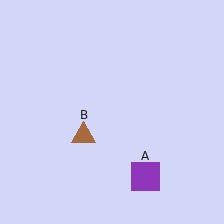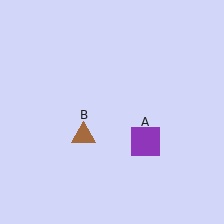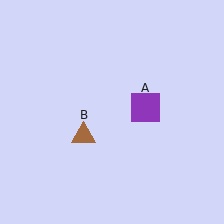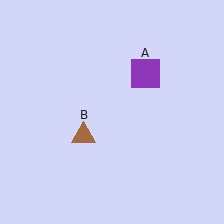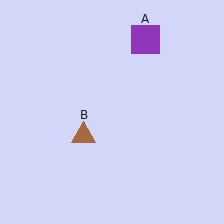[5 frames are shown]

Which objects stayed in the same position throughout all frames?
Brown triangle (object B) remained stationary.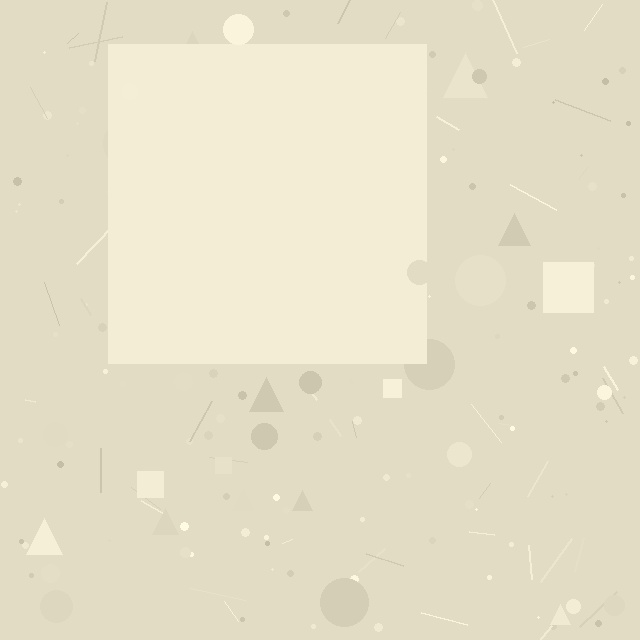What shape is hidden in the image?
A square is hidden in the image.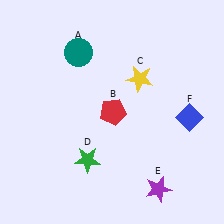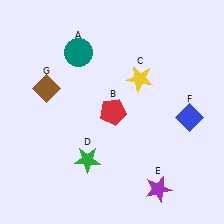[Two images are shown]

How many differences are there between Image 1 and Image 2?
There is 1 difference between the two images.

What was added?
A brown diamond (G) was added in Image 2.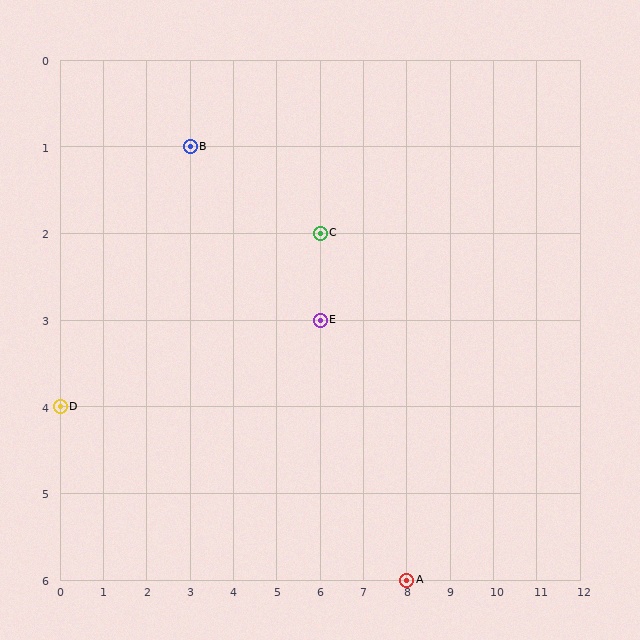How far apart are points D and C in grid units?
Points D and C are 6 columns and 2 rows apart (about 6.3 grid units diagonally).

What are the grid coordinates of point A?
Point A is at grid coordinates (8, 6).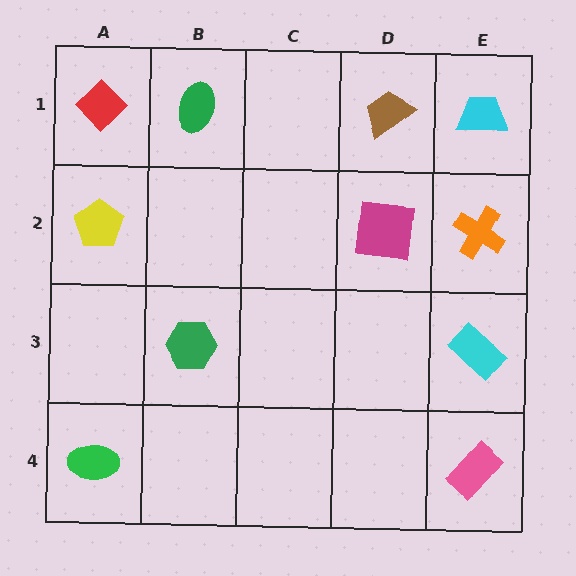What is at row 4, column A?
A green ellipse.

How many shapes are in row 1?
4 shapes.